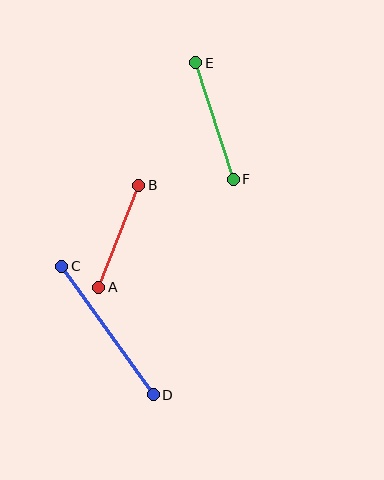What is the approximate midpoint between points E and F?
The midpoint is at approximately (215, 121) pixels.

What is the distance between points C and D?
The distance is approximately 158 pixels.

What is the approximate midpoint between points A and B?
The midpoint is at approximately (119, 236) pixels.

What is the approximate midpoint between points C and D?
The midpoint is at approximately (107, 331) pixels.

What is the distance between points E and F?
The distance is approximately 122 pixels.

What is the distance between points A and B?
The distance is approximately 110 pixels.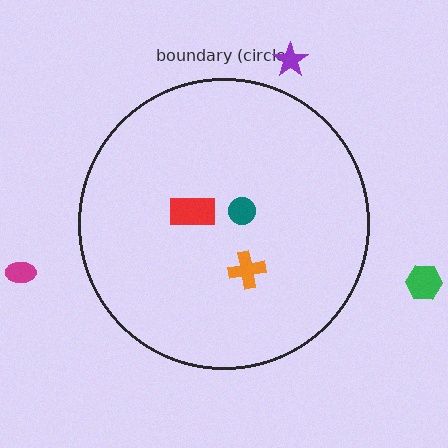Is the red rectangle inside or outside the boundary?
Inside.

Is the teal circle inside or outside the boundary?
Inside.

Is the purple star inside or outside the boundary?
Outside.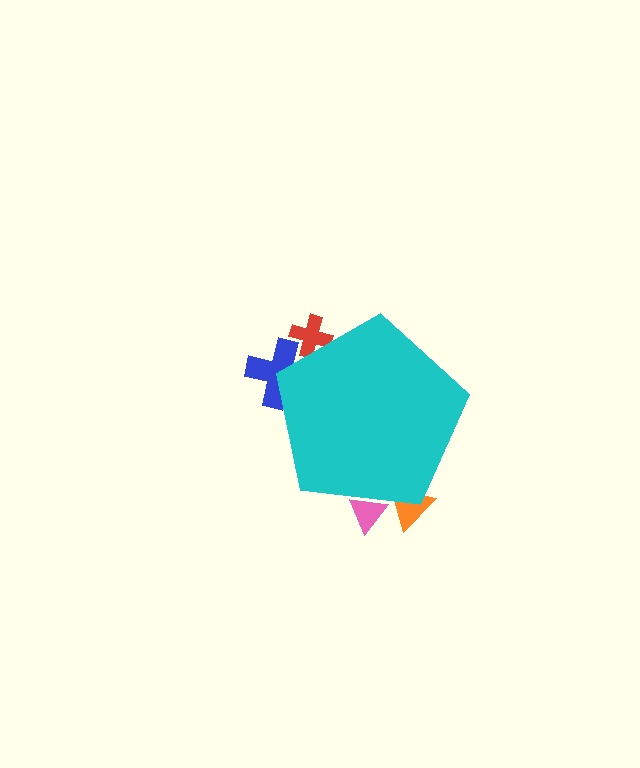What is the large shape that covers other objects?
A cyan pentagon.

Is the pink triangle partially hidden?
Yes, the pink triangle is partially hidden behind the cyan pentagon.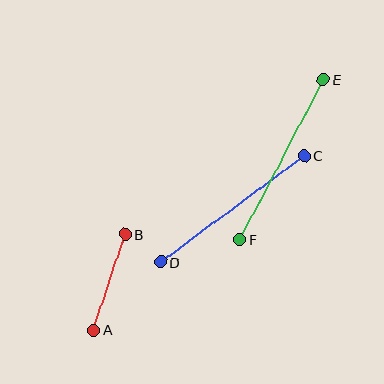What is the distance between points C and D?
The distance is approximately 179 pixels.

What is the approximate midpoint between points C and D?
The midpoint is at approximately (232, 209) pixels.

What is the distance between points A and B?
The distance is approximately 101 pixels.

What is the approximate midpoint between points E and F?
The midpoint is at approximately (281, 160) pixels.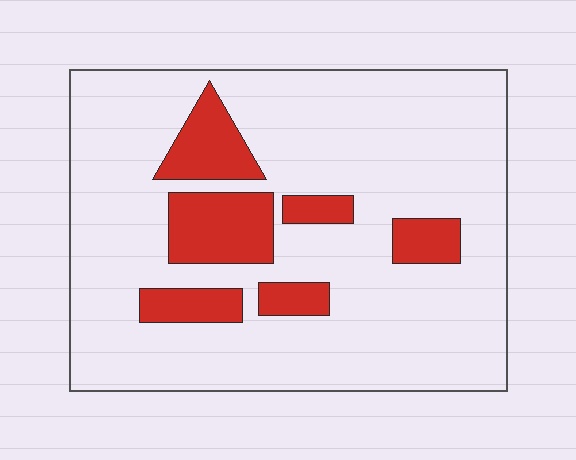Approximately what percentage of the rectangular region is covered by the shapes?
Approximately 15%.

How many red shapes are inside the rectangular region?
6.